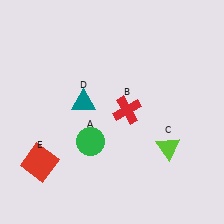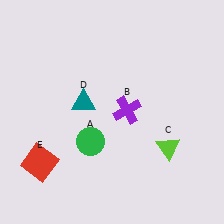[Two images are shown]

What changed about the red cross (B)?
In Image 1, B is red. In Image 2, it changed to purple.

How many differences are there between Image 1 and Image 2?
There is 1 difference between the two images.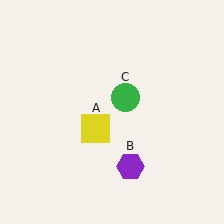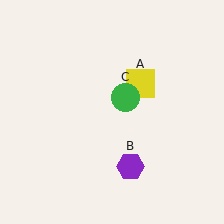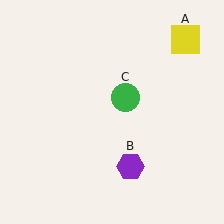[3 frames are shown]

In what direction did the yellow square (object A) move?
The yellow square (object A) moved up and to the right.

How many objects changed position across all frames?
1 object changed position: yellow square (object A).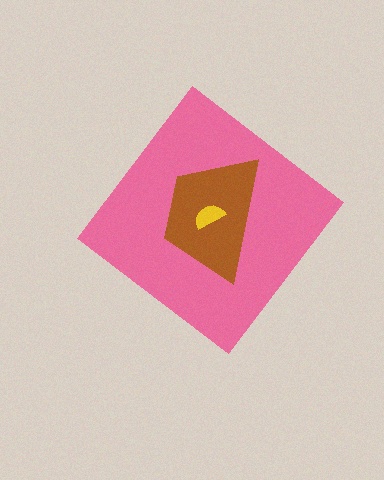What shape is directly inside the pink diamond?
The brown trapezoid.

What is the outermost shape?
The pink diamond.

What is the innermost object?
The yellow semicircle.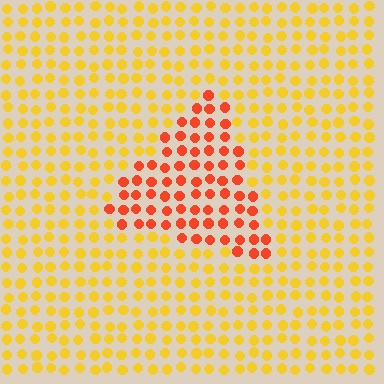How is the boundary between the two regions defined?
The boundary is defined purely by a slight shift in hue (about 40 degrees). Spacing, size, and orientation are identical on both sides.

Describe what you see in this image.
The image is filled with small yellow elements in a uniform arrangement. A triangle-shaped region is visible where the elements are tinted to a slightly different hue, forming a subtle color boundary.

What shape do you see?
I see a triangle.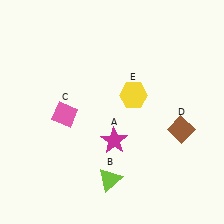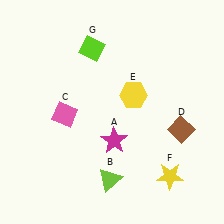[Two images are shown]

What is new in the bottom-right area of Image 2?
A yellow star (F) was added in the bottom-right area of Image 2.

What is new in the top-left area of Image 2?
A lime diamond (G) was added in the top-left area of Image 2.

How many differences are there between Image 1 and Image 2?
There are 2 differences between the two images.